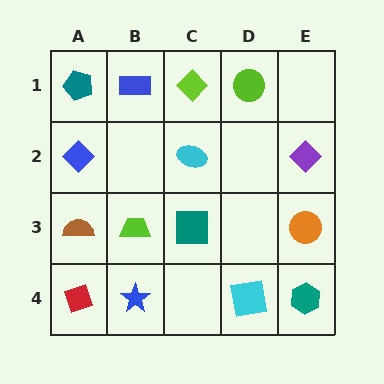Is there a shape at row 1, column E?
No, that cell is empty.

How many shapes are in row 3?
4 shapes.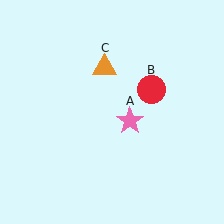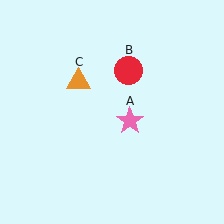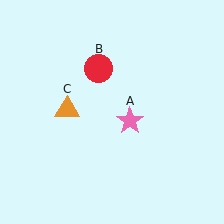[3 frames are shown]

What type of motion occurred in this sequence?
The red circle (object B), orange triangle (object C) rotated counterclockwise around the center of the scene.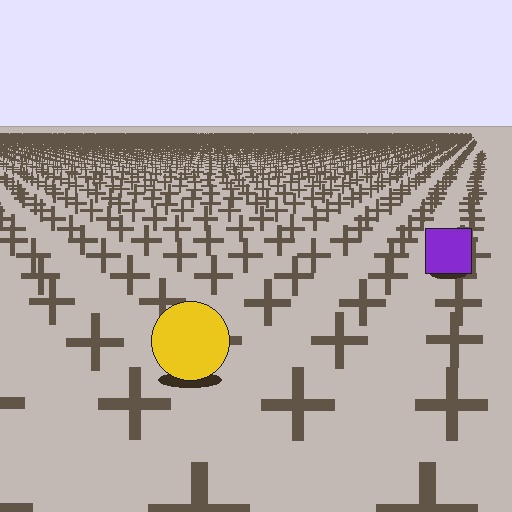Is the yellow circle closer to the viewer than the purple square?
Yes. The yellow circle is closer — you can tell from the texture gradient: the ground texture is coarser near it.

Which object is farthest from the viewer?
The purple square is farthest from the viewer. It appears smaller and the ground texture around it is denser.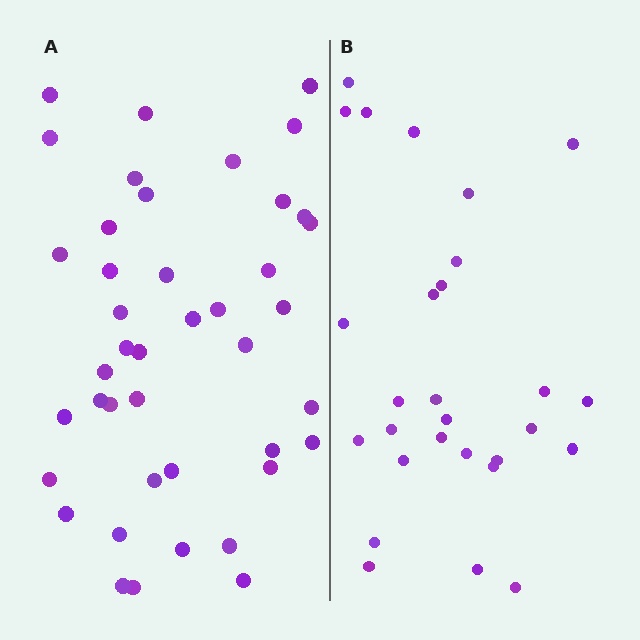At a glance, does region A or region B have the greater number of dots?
Region A (the left region) has more dots.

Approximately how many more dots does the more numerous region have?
Region A has approximately 15 more dots than region B.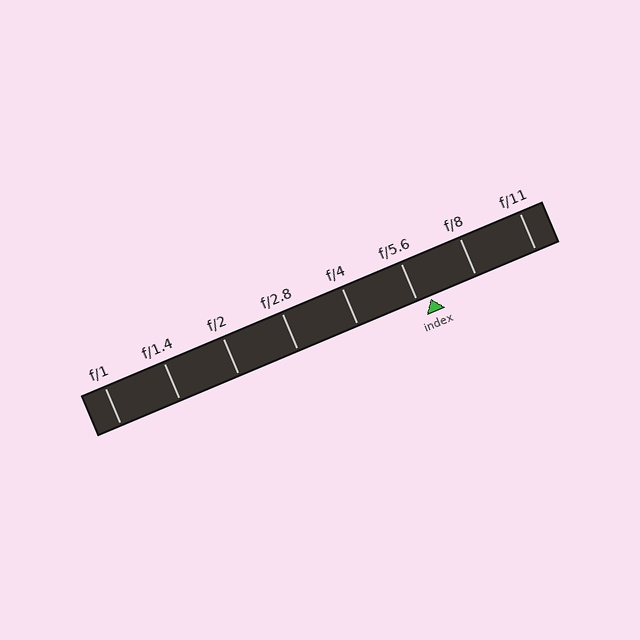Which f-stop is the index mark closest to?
The index mark is closest to f/5.6.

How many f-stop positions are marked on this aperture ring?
There are 8 f-stop positions marked.